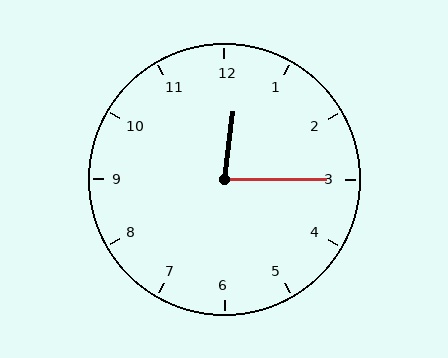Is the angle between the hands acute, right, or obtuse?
It is acute.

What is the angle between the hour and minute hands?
Approximately 82 degrees.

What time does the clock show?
12:15.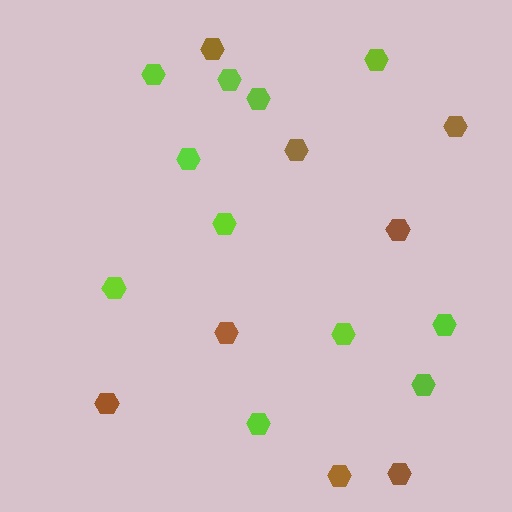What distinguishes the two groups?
There are 2 groups: one group of lime hexagons (11) and one group of brown hexagons (8).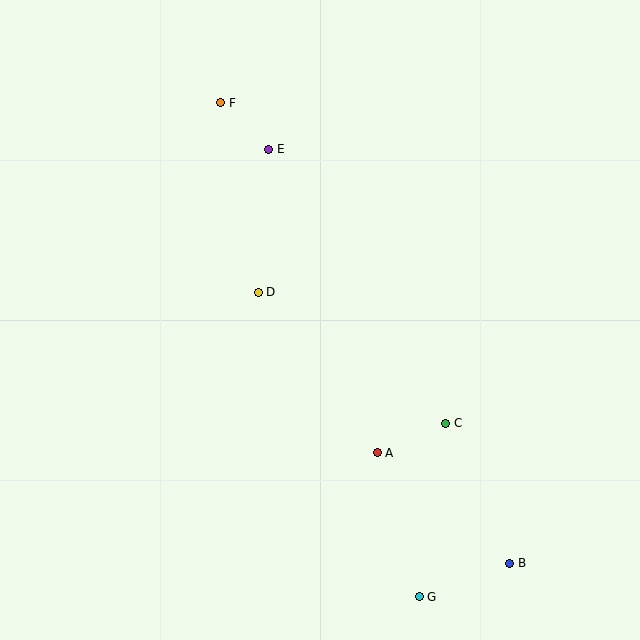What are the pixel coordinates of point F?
Point F is at (221, 103).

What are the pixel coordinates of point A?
Point A is at (377, 453).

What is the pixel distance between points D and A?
The distance between D and A is 200 pixels.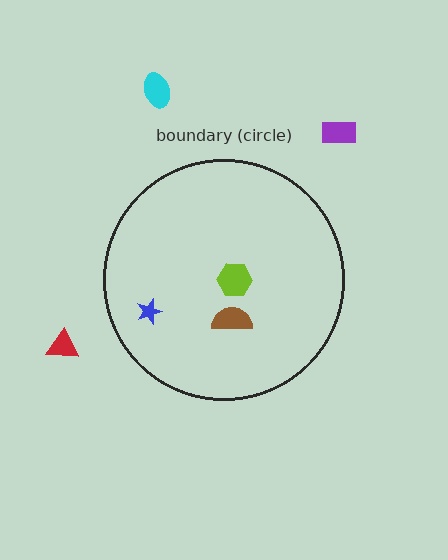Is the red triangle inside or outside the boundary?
Outside.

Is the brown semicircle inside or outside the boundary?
Inside.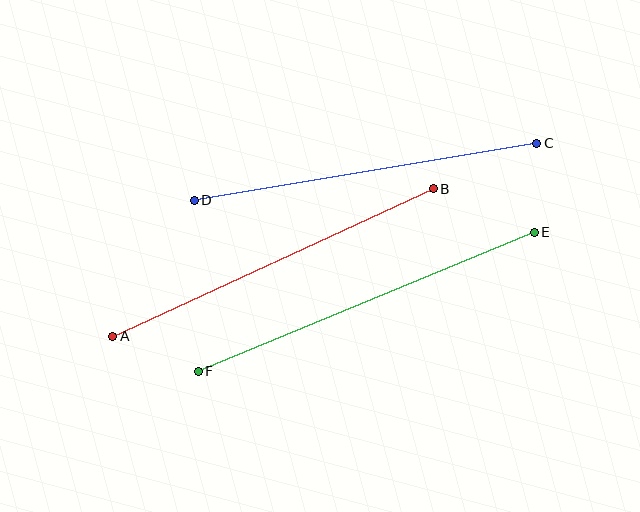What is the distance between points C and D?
The distance is approximately 347 pixels.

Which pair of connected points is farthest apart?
Points E and F are farthest apart.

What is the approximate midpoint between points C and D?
The midpoint is at approximately (365, 172) pixels.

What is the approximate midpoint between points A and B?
The midpoint is at approximately (273, 263) pixels.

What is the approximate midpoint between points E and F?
The midpoint is at approximately (366, 302) pixels.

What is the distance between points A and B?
The distance is approximately 353 pixels.